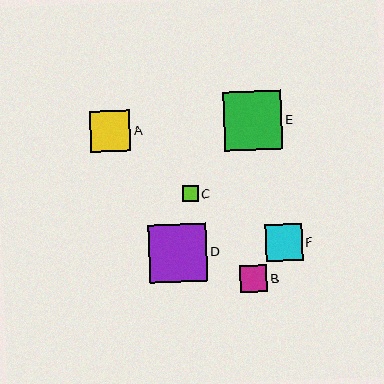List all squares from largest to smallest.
From largest to smallest: E, D, A, F, B, C.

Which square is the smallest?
Square C is the smallest with a size of approximately 15 pixels.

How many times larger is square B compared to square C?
Square B is approximately 1.8 times the size of square C.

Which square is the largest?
Square E is the largest with a size of approximately 59 pixels.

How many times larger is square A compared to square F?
Square A is approximately 1.1 times the size of square F.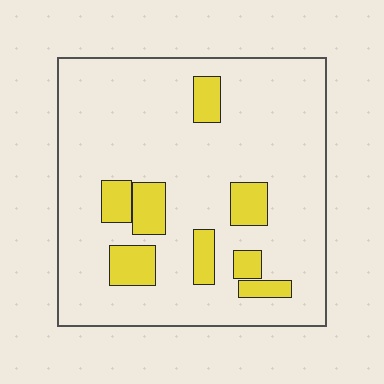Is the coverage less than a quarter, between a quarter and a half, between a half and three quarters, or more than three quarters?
Less than a quarter.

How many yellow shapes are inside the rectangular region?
8.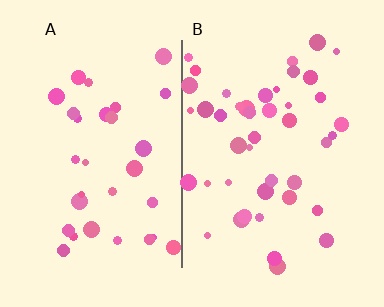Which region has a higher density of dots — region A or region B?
B (the right).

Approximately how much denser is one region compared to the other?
Approximately 1.4× — region B over region A.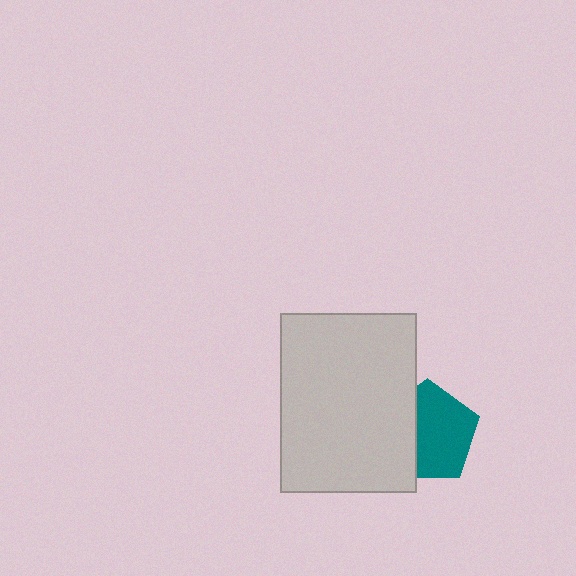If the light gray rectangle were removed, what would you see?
You would see the complete teal pentagon.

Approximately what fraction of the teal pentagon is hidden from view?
Roughly 37% of the teal pentagon is hidden behind the light gray rectangle.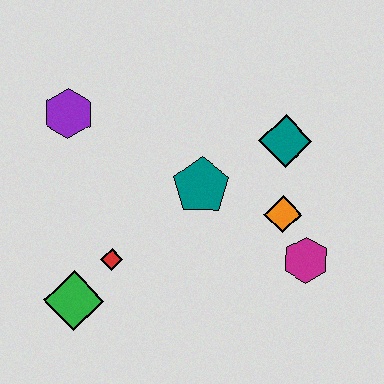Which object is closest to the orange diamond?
The magenta hexagon is closest to the orange diamond.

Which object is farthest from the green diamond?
The teal diamond is farthest from the green diamond.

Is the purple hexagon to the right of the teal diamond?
No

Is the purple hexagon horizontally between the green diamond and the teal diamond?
No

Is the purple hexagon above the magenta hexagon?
Yes